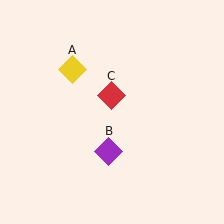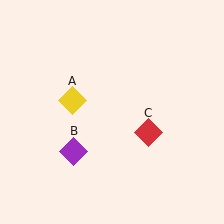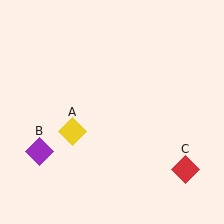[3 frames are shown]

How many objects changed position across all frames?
3 objects changed position: yellow diamond (object A), purple diamond (object B), red diamond (object C).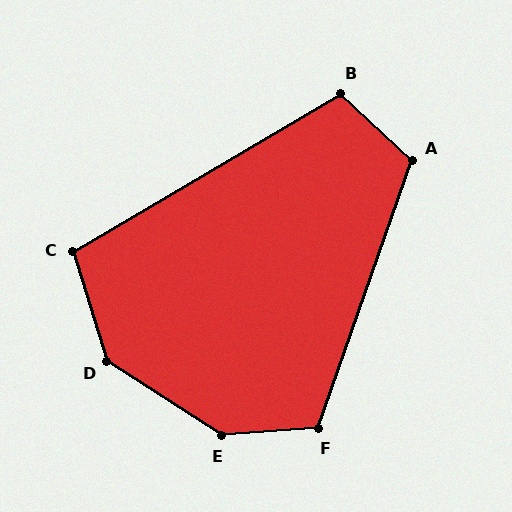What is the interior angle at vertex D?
Approximately 140 degrees (obtuse).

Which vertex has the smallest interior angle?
C, at approximately 104 degrees.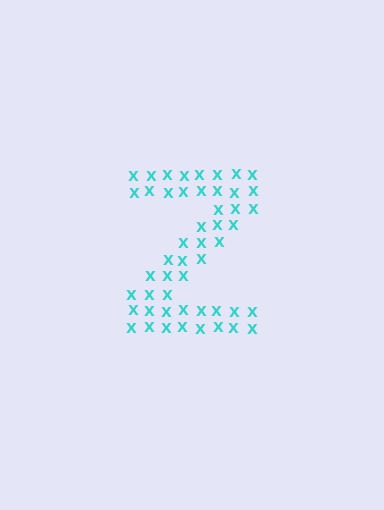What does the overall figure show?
The overall figure shows the letter Z.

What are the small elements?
The small elements are letter X's.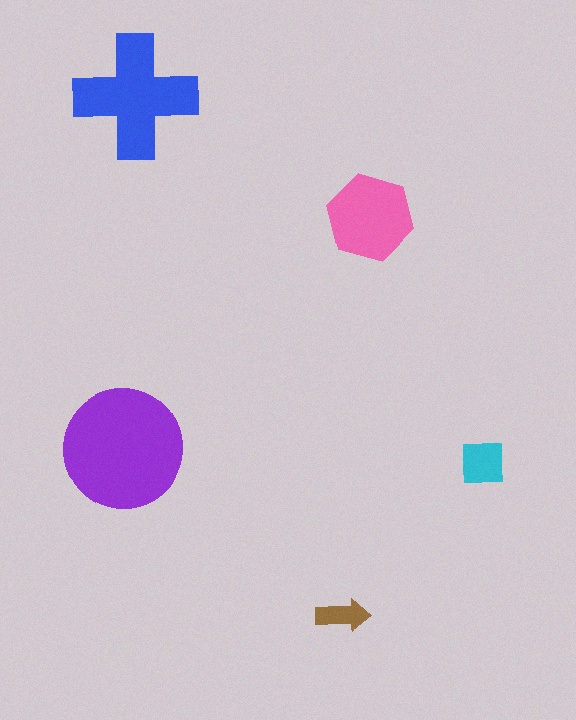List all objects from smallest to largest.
The brown arrow, the cyan square, the pink hexagon, the blue cross, the purple circle.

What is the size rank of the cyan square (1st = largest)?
4th.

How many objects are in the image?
There are 5 objects in the image.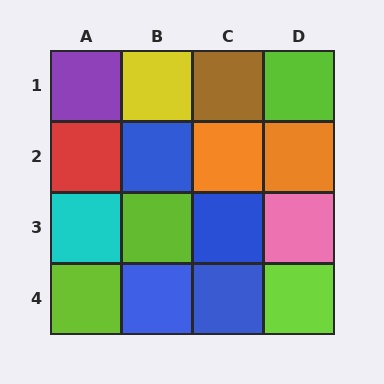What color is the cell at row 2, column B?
Blue.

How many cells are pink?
1 cell is pink.